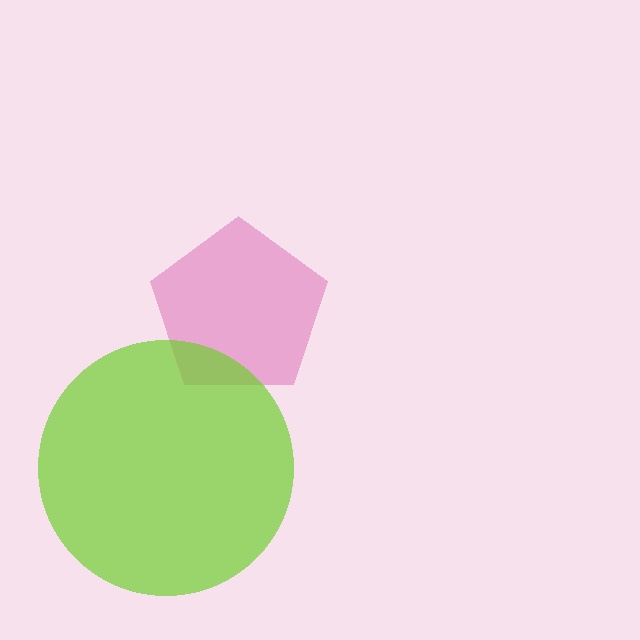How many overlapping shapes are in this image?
There are 2 overlapping shapes in the image.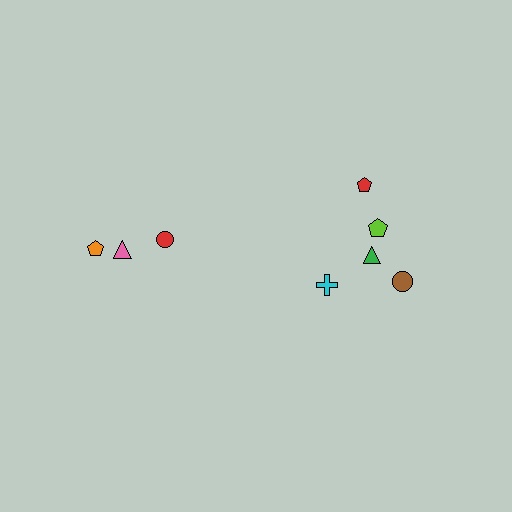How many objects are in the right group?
There are 5 objects.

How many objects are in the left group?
There are 3 objects.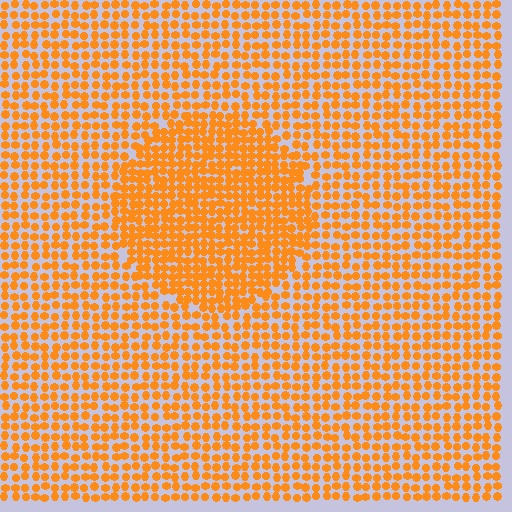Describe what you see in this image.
The image contains small orange elements arranged at two different densities. A circle-shaped region is visible where the elements are more densely packed than the surrounding area.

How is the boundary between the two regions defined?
The boundary is defined by a change in element density (approximately 1.6x ratio). All elements are the same color, size, and shape.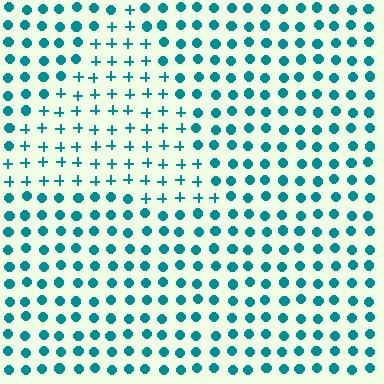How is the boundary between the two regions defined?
The boundary is defined by a change in element shape: plus signs inside vs. circles outside. All elements share the same color and spacing.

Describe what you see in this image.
The image is filled with small teal elements arranged in a uniform grid. A triangle-shaped region contains plus signs, while the surrounding area contains circles. The boundary is defined purely by the change in element shape.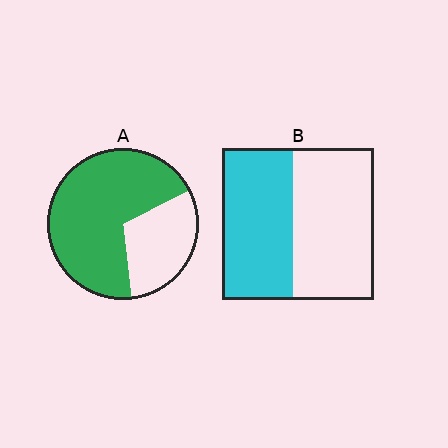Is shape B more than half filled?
Roughly half.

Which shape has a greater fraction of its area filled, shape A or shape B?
Shape A.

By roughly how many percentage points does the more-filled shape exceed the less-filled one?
By roughly 25 percentage points (A over B).